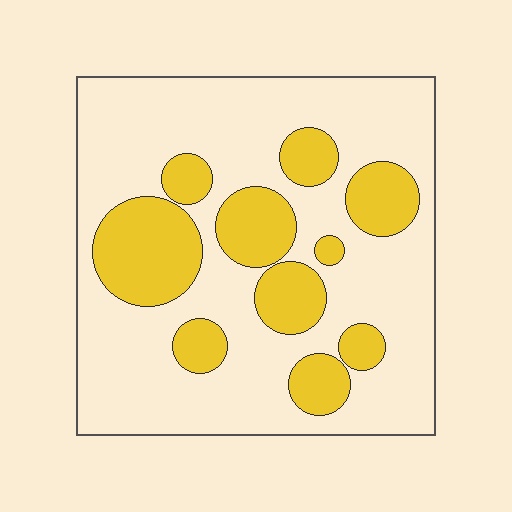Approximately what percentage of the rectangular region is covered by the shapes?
Approximately 30%.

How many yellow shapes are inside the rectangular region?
10.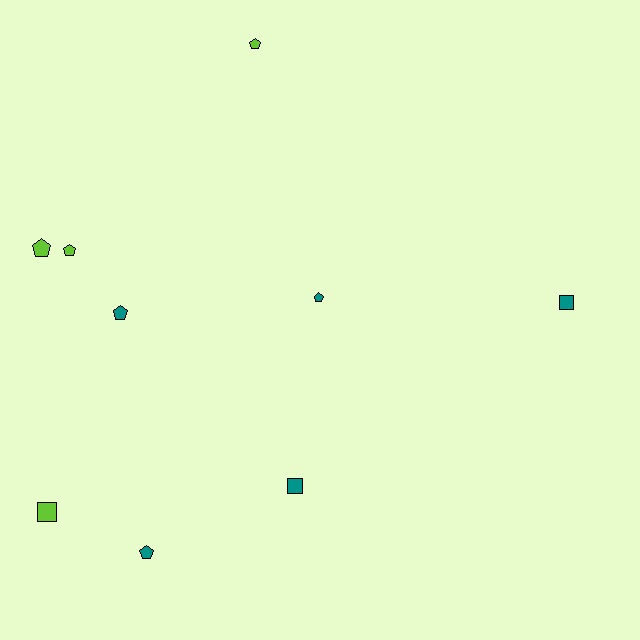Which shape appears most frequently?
Pentagon, with 6 objects.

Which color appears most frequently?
Teal, with 5 objects.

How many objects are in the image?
There are 9 objects.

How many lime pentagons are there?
There are 3 lime pentagons.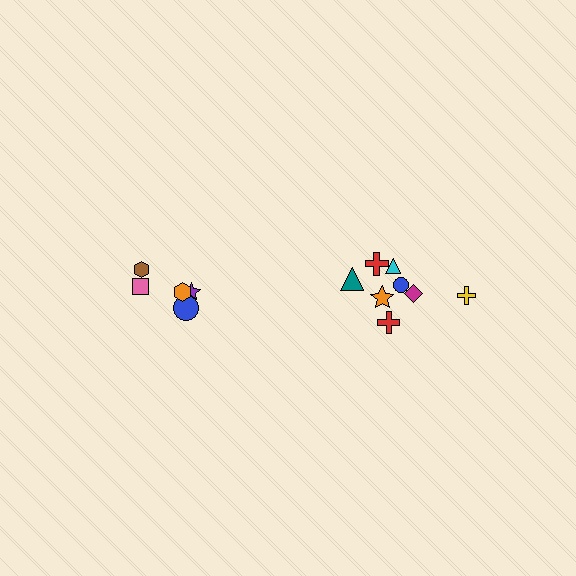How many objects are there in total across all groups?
There are 13 objects.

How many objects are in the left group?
There are 5 objects.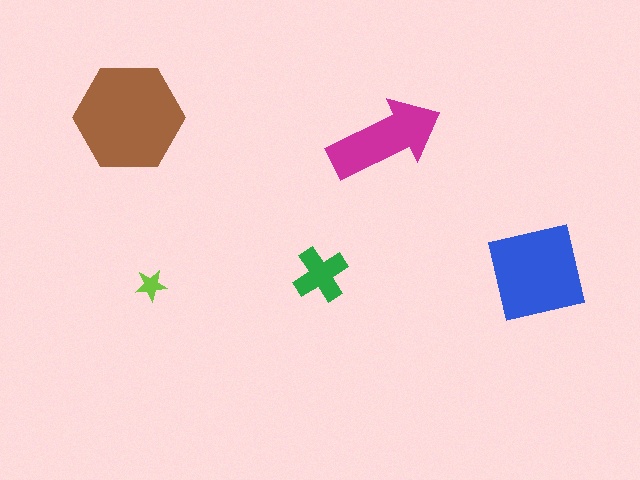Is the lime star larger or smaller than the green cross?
Smaller.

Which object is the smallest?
The lime star.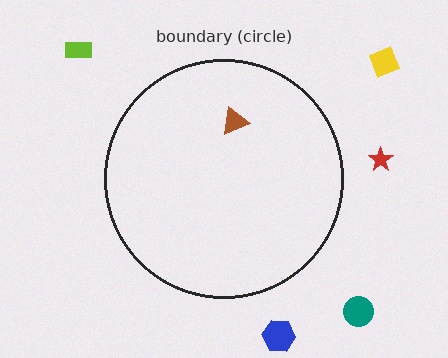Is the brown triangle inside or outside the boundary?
Inside.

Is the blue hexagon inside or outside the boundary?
Outside.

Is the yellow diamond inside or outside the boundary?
Outside.